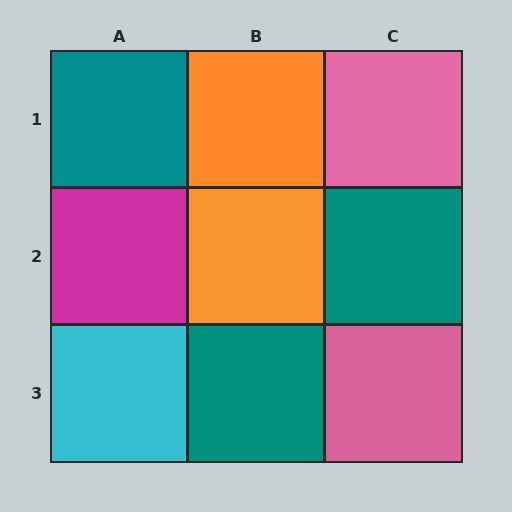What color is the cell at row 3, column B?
Teal.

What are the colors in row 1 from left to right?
Teal, orange, pink.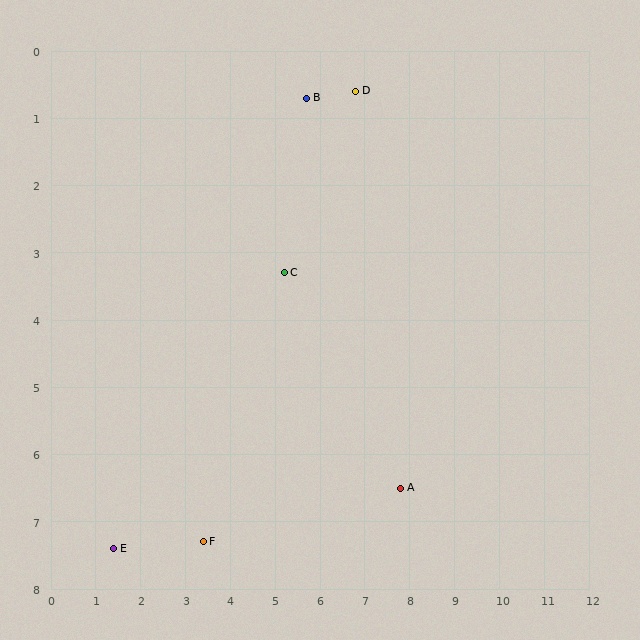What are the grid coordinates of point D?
Point D is at approximately (6.8, 0.6).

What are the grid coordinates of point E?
Point E is at approximately (1.4, 7.4).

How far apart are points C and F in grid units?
Points C and F are about 4.4 grid units apart.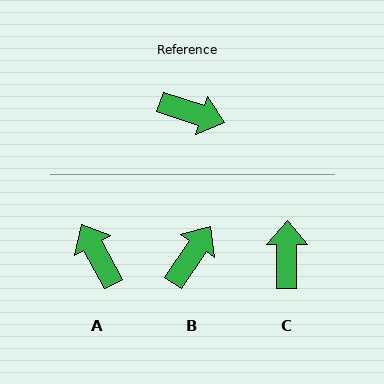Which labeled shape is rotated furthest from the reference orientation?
A, about 136 degrees away.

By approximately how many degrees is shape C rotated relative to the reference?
Approximately 107 degrees counter-clockwise.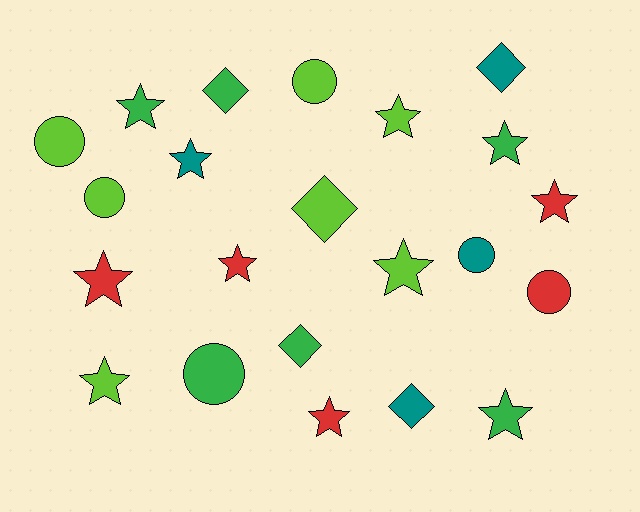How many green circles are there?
There is 1 green circle.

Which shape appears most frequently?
Star, with 11 objects.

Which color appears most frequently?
Lime, with 7 objects.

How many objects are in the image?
There are 22 objects.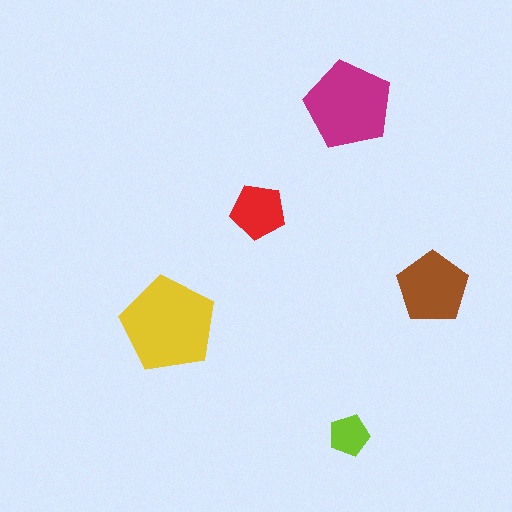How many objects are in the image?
There are 5 objects in the image.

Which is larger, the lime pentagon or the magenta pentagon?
The magenta one.